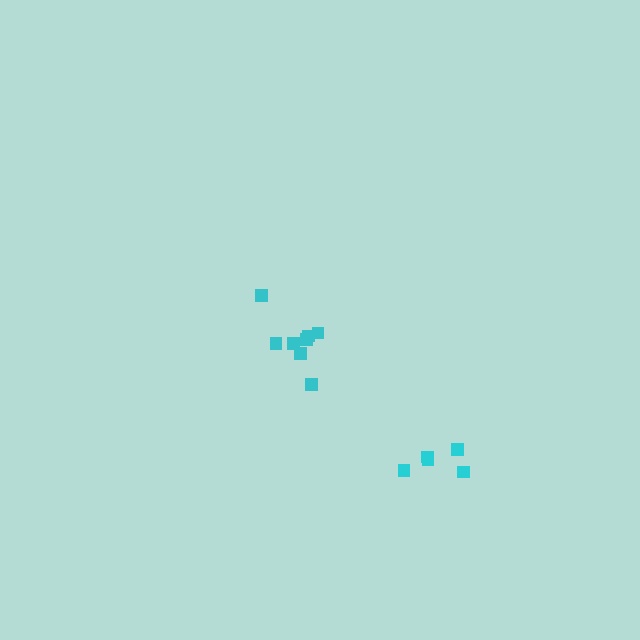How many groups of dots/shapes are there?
There are 2 groups.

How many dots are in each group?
Group 1: 8 dots, Group 2: 5 dots (13 total).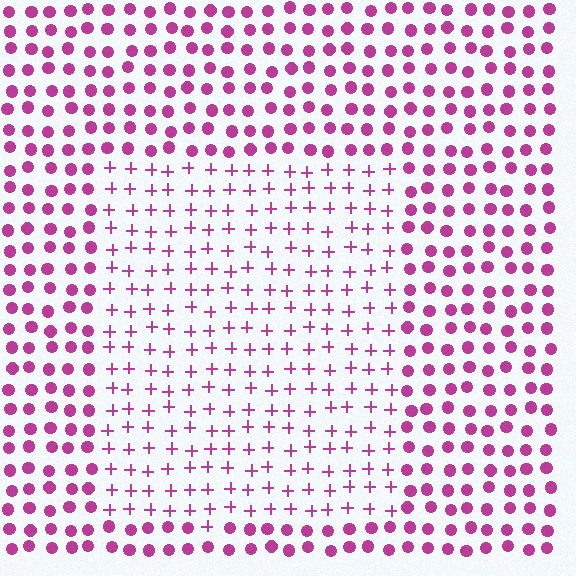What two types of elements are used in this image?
The image uses plus signs inside the rectangle region and circles outside it.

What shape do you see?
I see a rectangle.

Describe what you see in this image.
The image is filled with small magenta elements arranged in a uniform grid. A rectangle-shaped region contains plus signs, while the surrounding area contains circles. The boundary is defined purely by the change in element shape.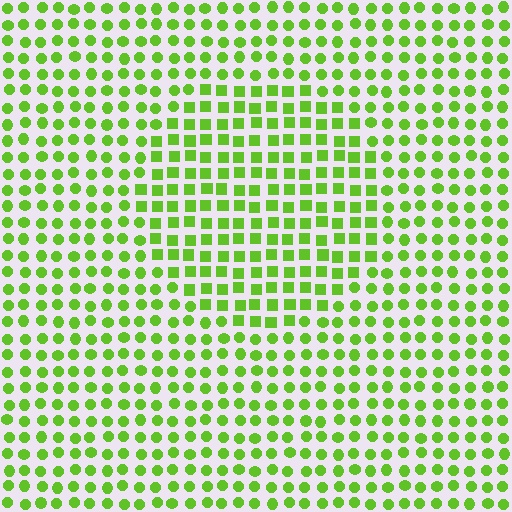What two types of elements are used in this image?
The image uses squares inside the circle region and circles outside it.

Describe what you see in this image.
The image is filled with small lime elements arranged in a uniform grid. A circle-shaped region contains squares, while the surrounding area contains circles. The boundary is defined purely by the change in element shape.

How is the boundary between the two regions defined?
The boundary is defined by a change in element shape: squares inside vs. circles outside. All elements share the same color and spacing.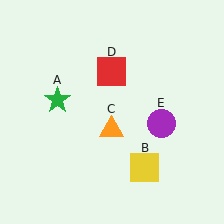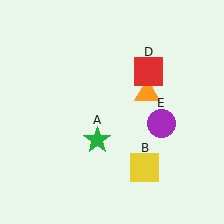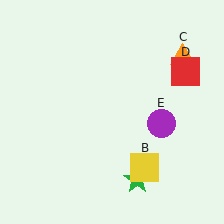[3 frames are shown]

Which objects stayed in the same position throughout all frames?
Yellow square (object B) and purple circle (object E) remained stationary.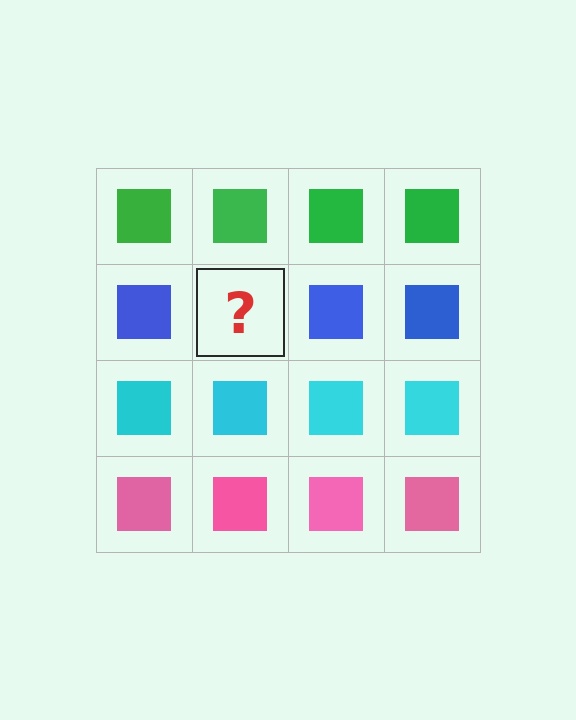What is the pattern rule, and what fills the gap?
The rule is that each row has a consistent color. The gap should be filled with a blue square.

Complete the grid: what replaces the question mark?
The question mark should be replaced with a blue square.